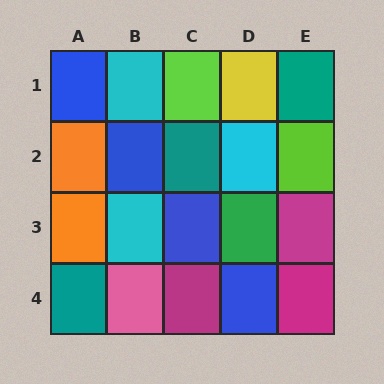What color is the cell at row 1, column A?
Blue.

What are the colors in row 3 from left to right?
Orange, cyan, blue, green, magenta.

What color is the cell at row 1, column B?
Cyan.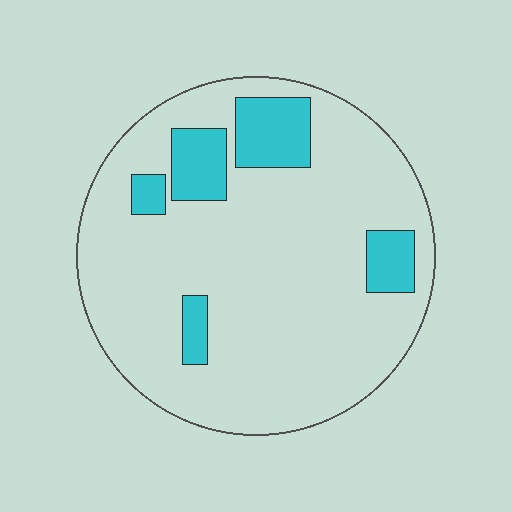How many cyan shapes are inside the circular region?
5.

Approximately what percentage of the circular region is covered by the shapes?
Approximately 15%.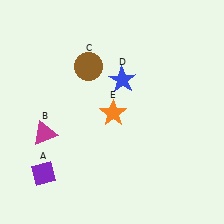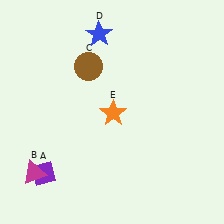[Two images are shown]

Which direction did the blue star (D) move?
The blue star (D) moved up.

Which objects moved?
The objects that moved are: the magenta triangle (B), the blue star (D).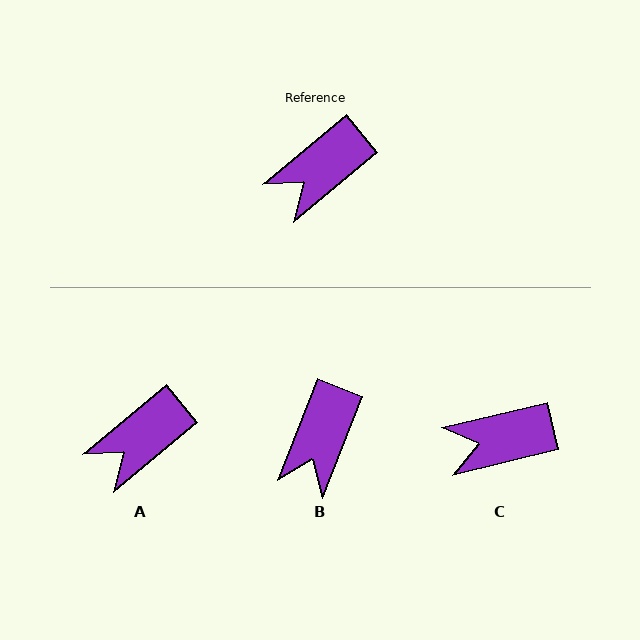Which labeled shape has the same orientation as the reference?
A.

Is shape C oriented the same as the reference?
No, it is off by about 26 degrees.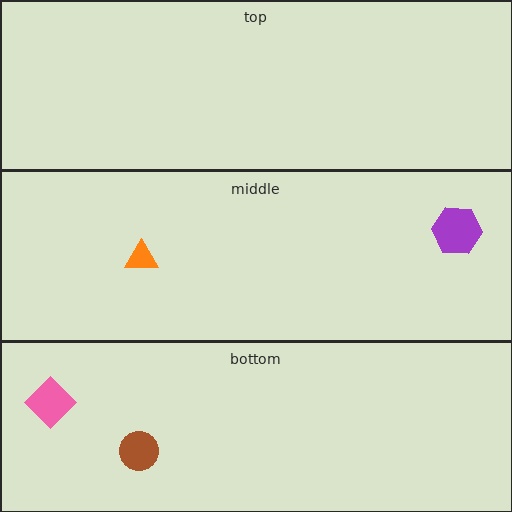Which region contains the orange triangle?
The middle region.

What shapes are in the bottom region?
The pink diamond, the brown circle.